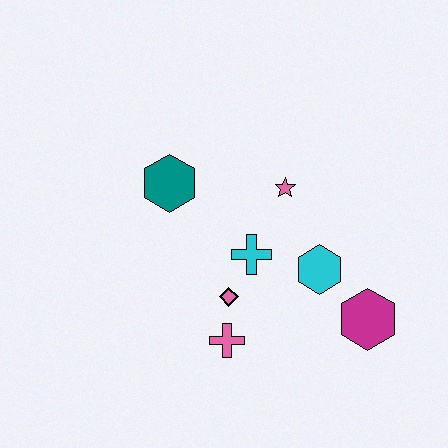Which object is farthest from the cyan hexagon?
The teal hexagon is farthest from the cyan hexagon.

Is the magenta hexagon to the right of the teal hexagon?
Yes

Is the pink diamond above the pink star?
No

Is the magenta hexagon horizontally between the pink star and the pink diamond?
No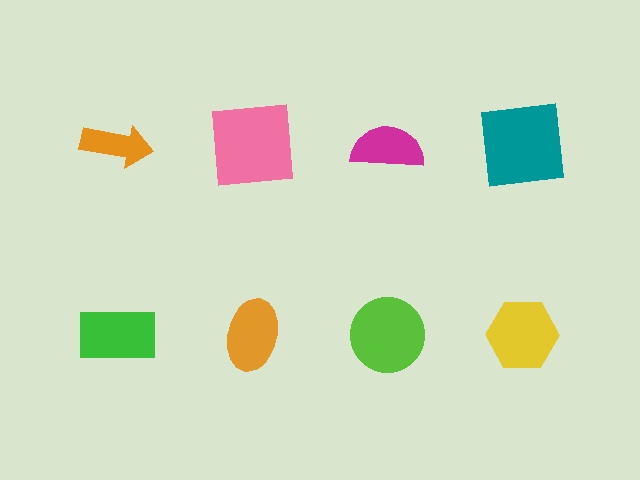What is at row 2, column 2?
An orange ellipse.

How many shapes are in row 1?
4 shapes.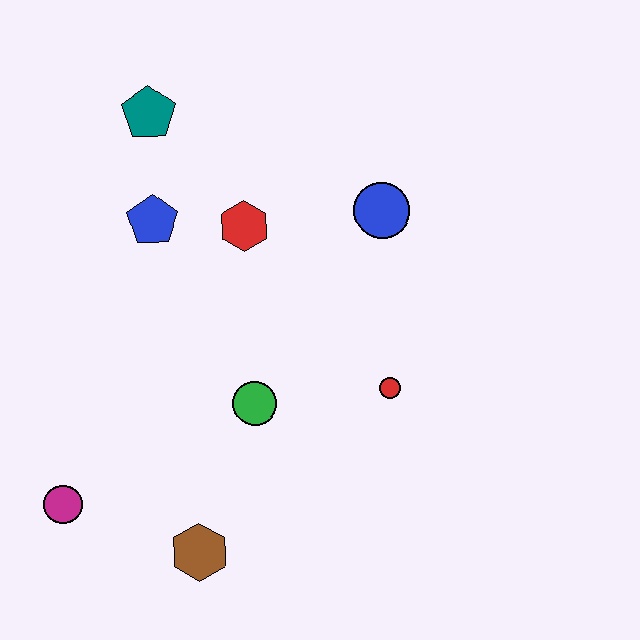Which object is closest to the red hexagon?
The blue pentagon is closest to the red hexagon.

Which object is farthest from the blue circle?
The magenta circle is farthest from the blue circle.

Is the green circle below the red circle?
Yes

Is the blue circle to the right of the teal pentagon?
Yes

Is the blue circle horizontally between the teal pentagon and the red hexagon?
No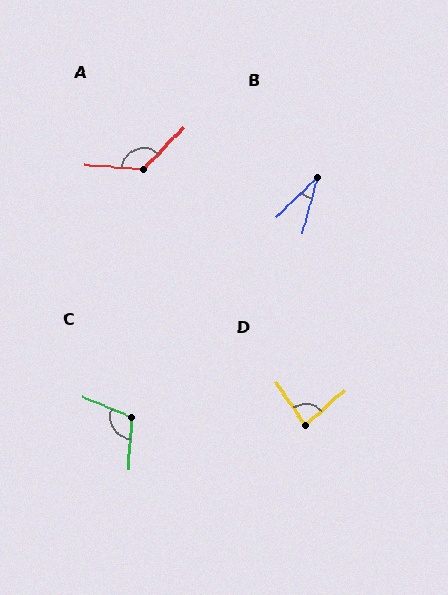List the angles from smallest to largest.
B (31°), D (83°), C (109°), A (129°).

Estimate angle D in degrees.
Approximately 83 degrees.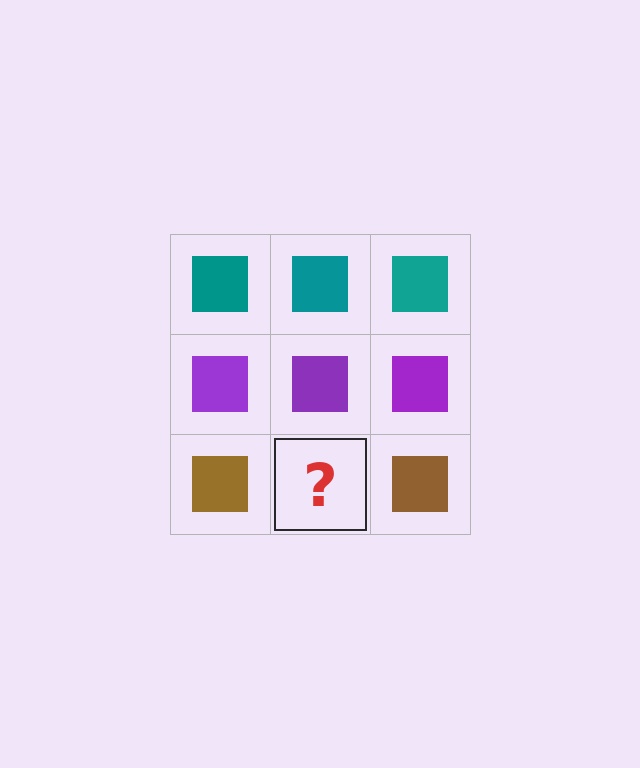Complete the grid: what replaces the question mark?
The question mark should be replaced with a brown square.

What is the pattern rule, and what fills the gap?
The rule is that each row has a consistent color. The gap should be filled with a brown square.